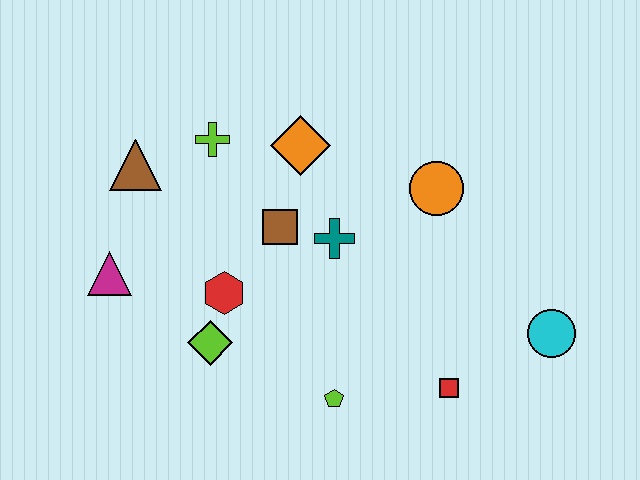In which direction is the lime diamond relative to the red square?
The lime diamond is to the left of the red square.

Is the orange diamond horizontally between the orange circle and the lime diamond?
Yes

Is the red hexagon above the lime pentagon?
Yes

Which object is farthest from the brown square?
The cyan circle is farthest from the brown square.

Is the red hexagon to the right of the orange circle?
No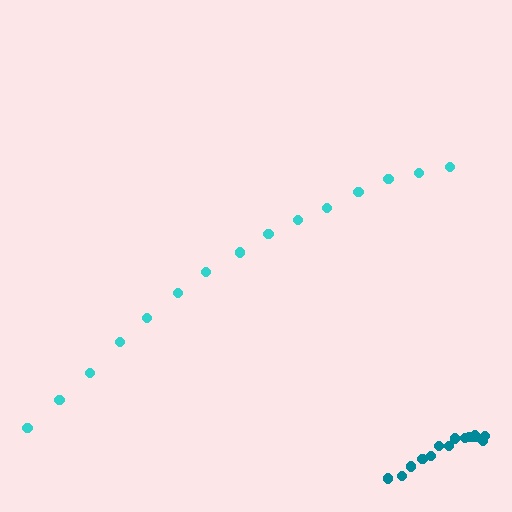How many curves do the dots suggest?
There are 2 distinct paths.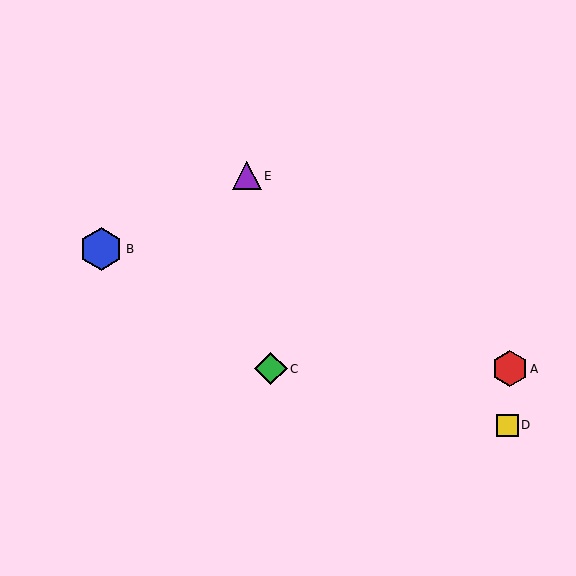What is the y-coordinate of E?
Object E is at y≈176.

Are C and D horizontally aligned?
No, C is at y≈369 and D is at y≈425.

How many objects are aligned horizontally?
2 objects (A, C) are aligned horizontally.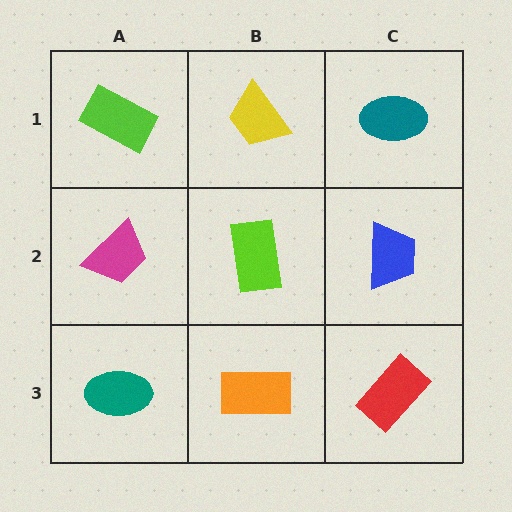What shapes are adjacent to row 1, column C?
A blue trapezoid (row 2, column C), a yellow trapezoid (row 1, column B).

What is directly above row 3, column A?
A magenta trapezoid.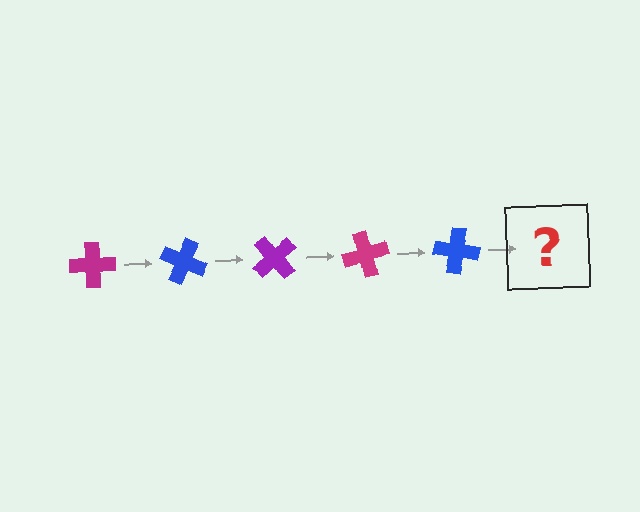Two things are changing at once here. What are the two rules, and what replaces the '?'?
The two rules are that it rotates 25 degrees each step and the color cycles through magenta, blue, and purple. The '?' should be a purple cross, rotated 125 degrees from the start.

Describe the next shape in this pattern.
It should be a purple cross, rotated 125 degrees from the start.